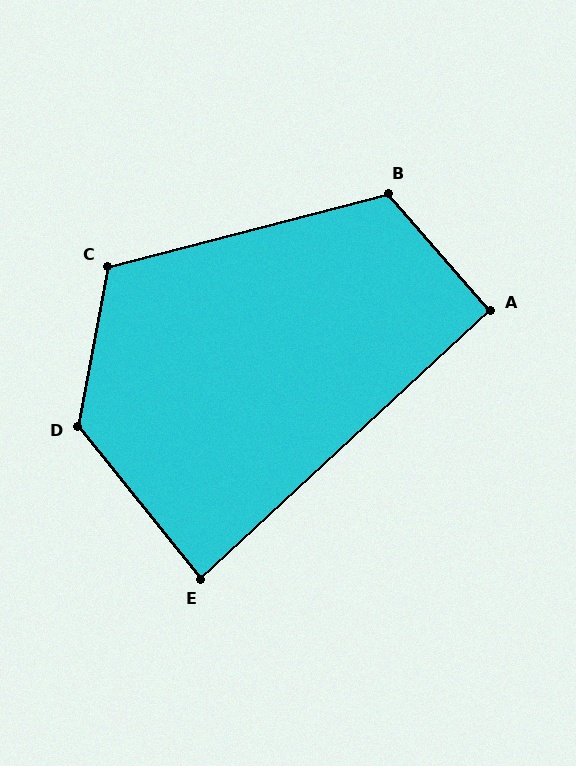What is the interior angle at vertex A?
Approximately 92 degrees (approximately right).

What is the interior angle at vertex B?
Approximately 116 degrees (obtuse).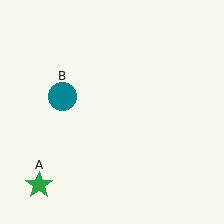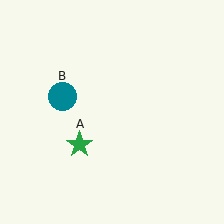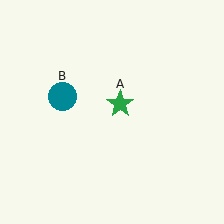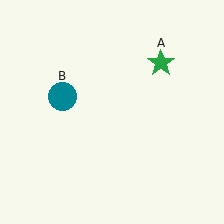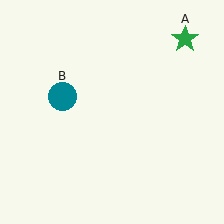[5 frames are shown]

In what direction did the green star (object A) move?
The green star (object A) moved up and to the right.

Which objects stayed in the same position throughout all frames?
Teal circle (object B) remained stationary.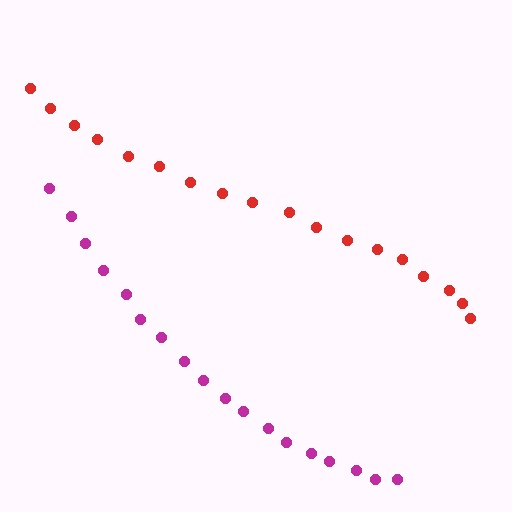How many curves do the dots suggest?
There are 2 distinct paths.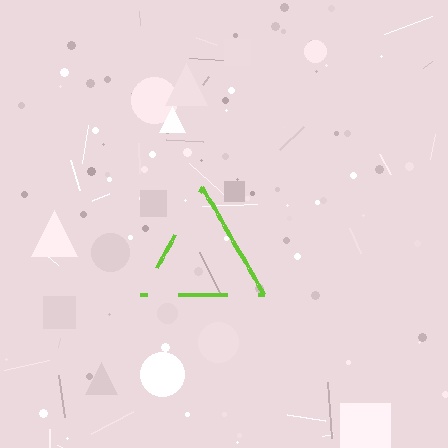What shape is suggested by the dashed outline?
The dashed outline suggests a triangle.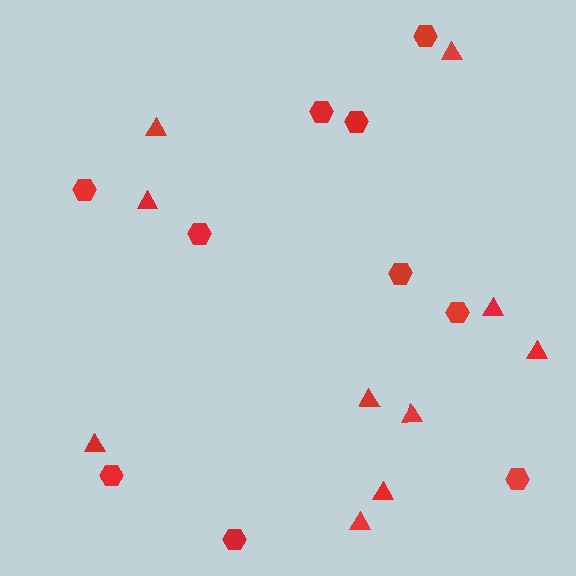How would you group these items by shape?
There are 2 groups: one group of triangles (10) and one group of hexagons (10).